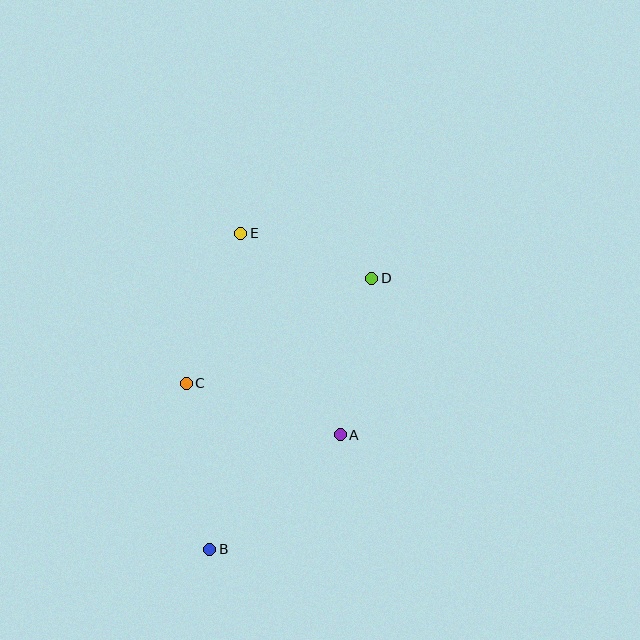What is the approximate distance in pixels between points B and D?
The distance between B and D is approximately 316 pixels.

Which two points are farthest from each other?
Points B and E are farthest from each other.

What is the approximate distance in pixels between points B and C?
The distance between B and C is approximately 167 pixels.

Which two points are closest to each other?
Points D and E are closest to each other.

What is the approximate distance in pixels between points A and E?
The distance between A and E is approximately 225 pixels.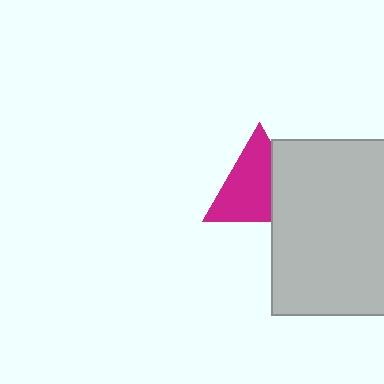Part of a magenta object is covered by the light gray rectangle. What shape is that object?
It is a triangle.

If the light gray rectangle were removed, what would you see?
You would see the complete magenta triangle.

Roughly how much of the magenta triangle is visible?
Most of it is visible (roughly 69%).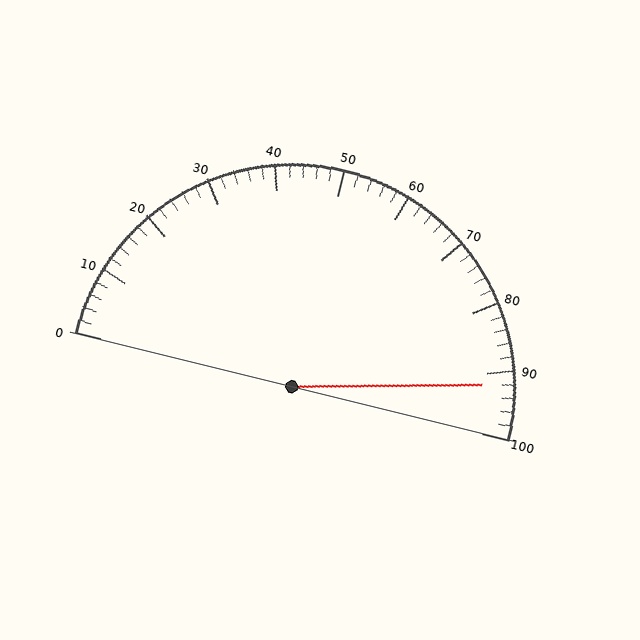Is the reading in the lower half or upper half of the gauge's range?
The reading is in the upper half of the range (0 to 100).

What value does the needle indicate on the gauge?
The needle indicates approximately 92.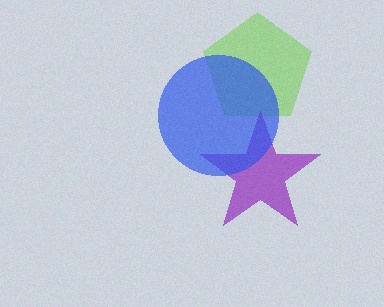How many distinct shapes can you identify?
There are 3 distinct shapes: a lime pentagon, a purple star, a blue circle.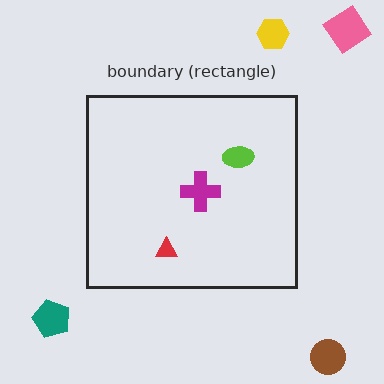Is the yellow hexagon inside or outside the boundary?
Outside.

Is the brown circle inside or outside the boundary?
Outside.